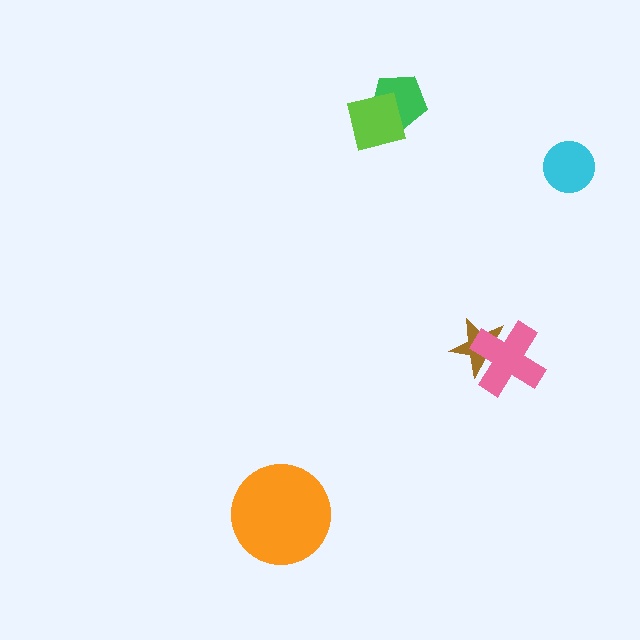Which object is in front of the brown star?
The pink cross is in front of the brown star.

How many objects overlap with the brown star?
1 object overlaps with the brown star.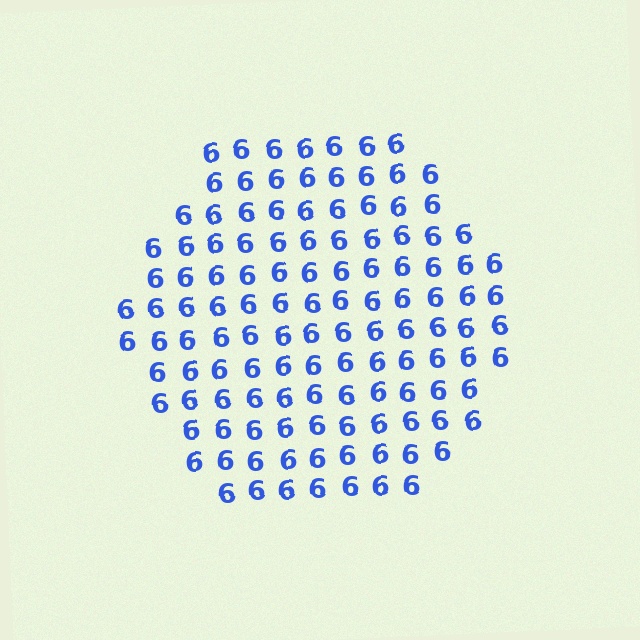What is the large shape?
The large shape is a hexagon.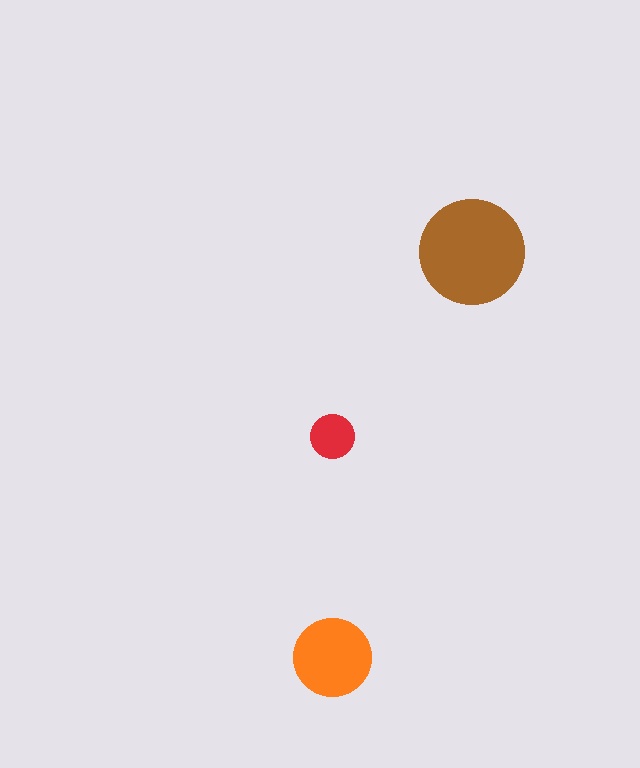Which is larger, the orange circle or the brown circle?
The brown one.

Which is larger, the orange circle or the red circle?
The orange one.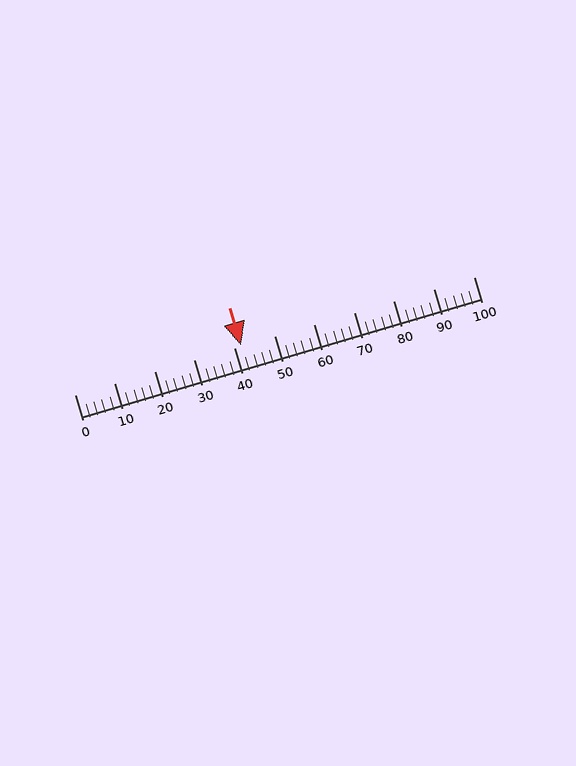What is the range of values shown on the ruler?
The ruler shows values from 0 to 100.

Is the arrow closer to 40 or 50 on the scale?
The arrow is closer to 40.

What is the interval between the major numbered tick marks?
The major tick marks are spaced 10 units apart.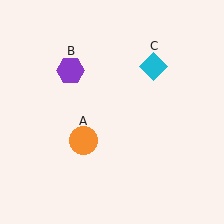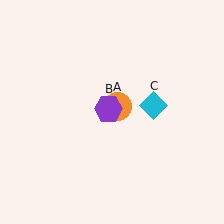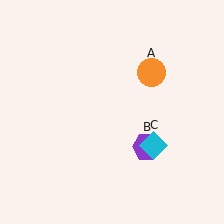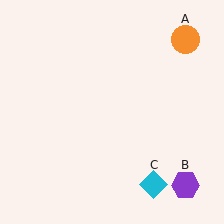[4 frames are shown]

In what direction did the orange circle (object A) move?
The orange circle (object A) moved up and to the right.